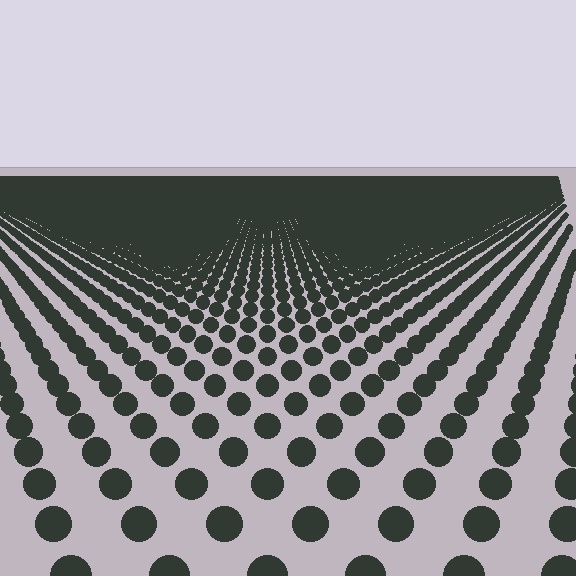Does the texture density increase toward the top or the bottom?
Density increases toward the top.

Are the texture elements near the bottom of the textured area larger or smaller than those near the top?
Larger. Near the bottom, elements are closer to the viewer and appear at a bigger on-screen size.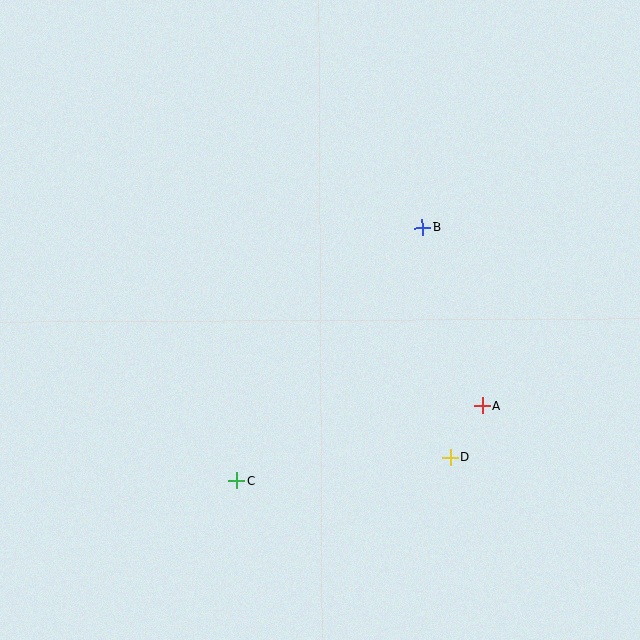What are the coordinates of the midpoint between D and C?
The midpoint between D and C is at (343, 469).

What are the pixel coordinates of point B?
Point B is at (422, 228).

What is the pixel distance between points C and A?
The distance between C and A is 258 pixels.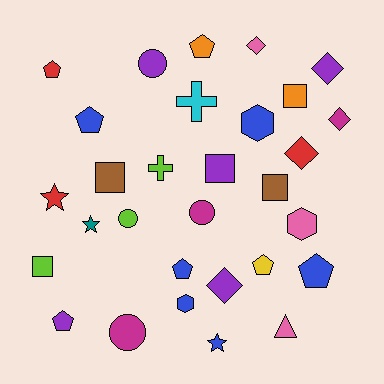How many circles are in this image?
There are 4 circles.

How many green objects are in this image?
There are no green objects.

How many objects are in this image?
There are 30 objects.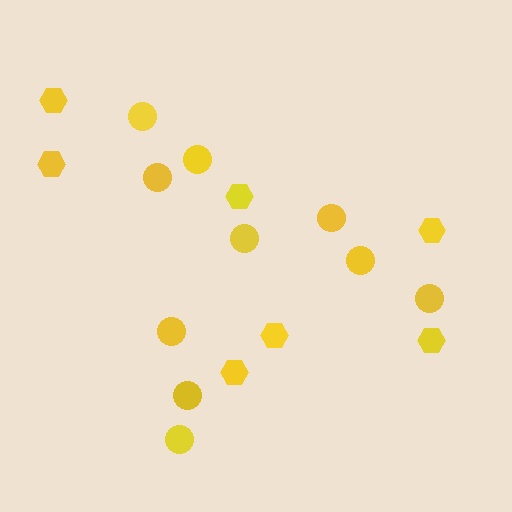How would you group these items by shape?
There are 2 groups: one group of circles (10) and one group of hexagons (7).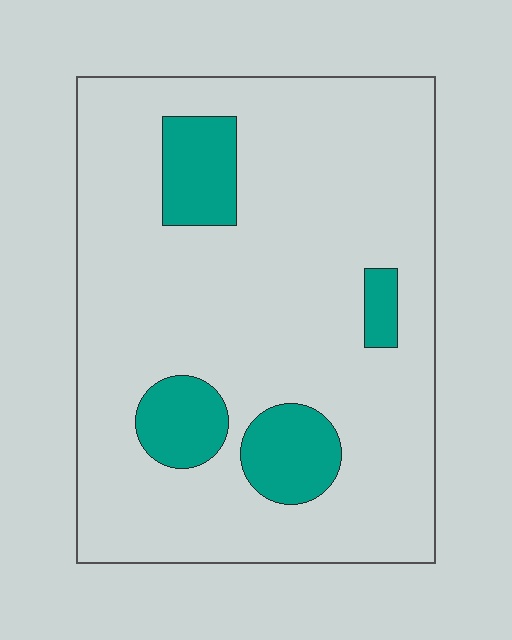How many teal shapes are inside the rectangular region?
4.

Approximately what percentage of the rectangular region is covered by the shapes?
Approximately 15%.